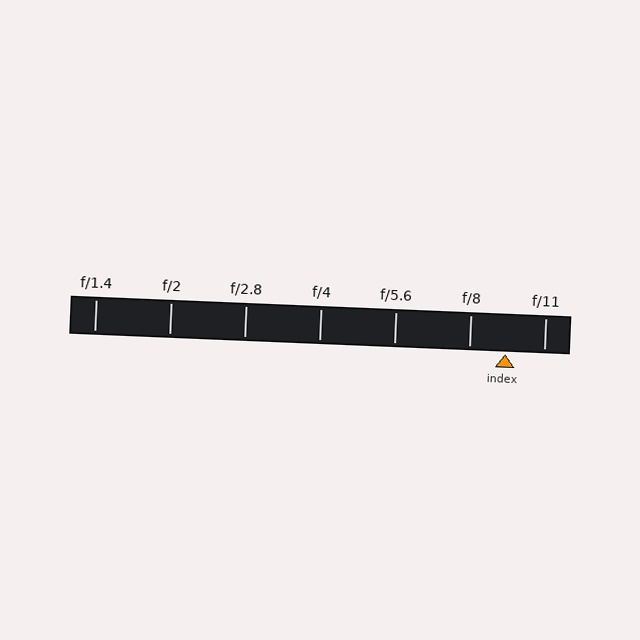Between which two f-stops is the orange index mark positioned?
The index mark is between f/8 and f/11.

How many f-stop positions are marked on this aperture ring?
There are 7 f-stop positions marked.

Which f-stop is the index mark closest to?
The index mark is closest to f/8.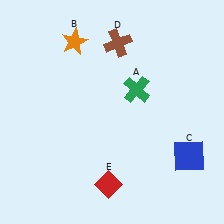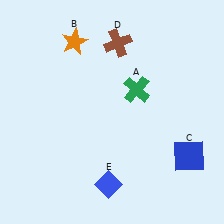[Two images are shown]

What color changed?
The diamond (E) changed from red in Image 1 to blue in Image 2.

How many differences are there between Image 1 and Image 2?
There is 1 difference between the two images.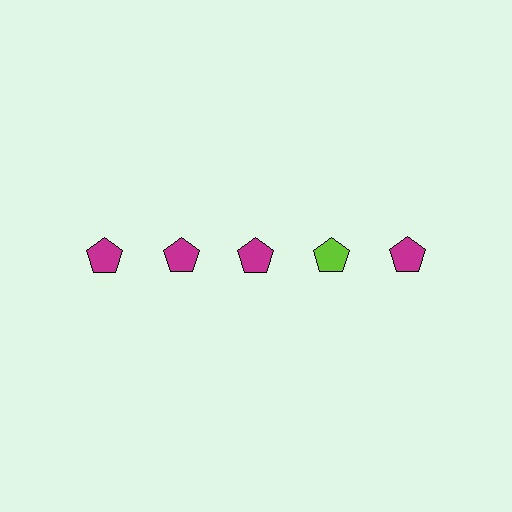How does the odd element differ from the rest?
It has a different color: lime instead of magenta.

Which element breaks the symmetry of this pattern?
The lime pentagon in the top row, second from right column breaks the symmetry. All other shapes are magenta pentagons.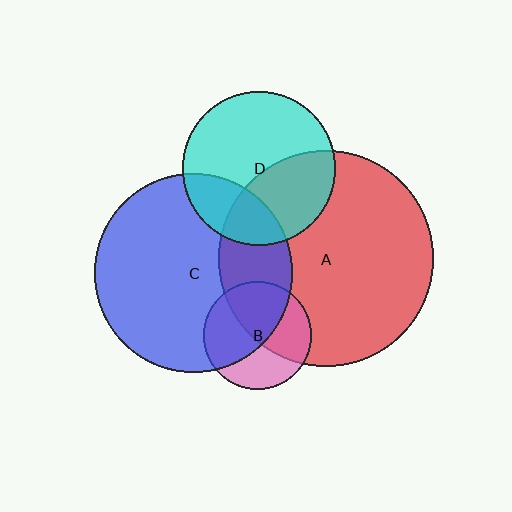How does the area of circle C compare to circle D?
Approximately 1.7 times.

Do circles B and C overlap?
Yes.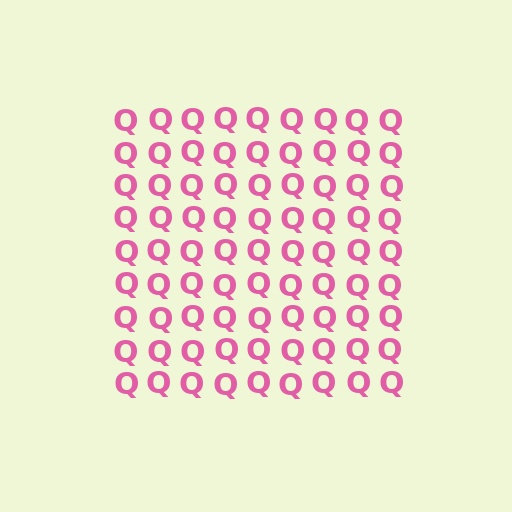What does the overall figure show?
The overall figure shows a square.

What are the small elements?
The small elements are letter Q's.